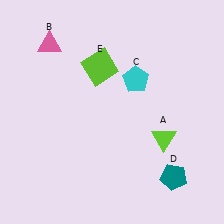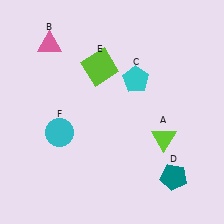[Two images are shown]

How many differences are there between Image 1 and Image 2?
There is 1 difference between the two images.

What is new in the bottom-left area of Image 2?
A cyan circle (F) was added in the bottom-left area of Image 2.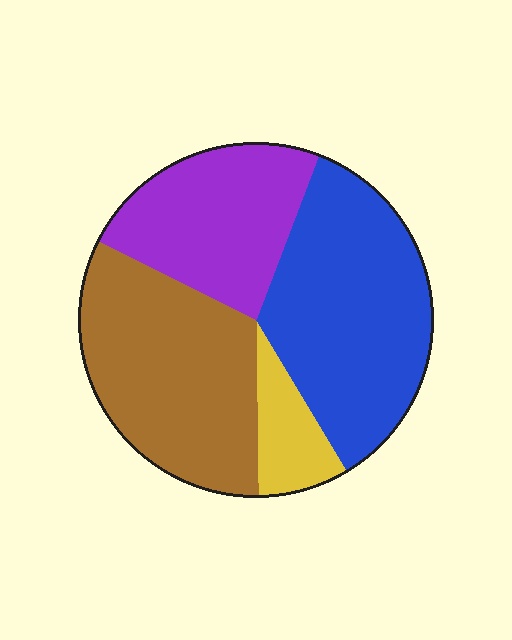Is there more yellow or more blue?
Blue.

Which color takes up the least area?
Yellow, at roughly 10%.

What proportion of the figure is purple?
Purple takes up less than a quarter of the figure.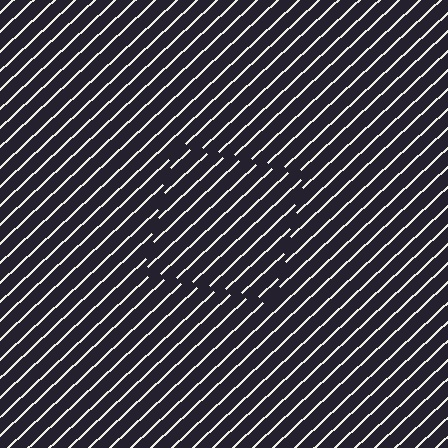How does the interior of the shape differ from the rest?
The interior of the shape contains the same grating, shifted by half a period — the contour is defined by the phase discontinuity where line-ends from the inner and outer gratings abut.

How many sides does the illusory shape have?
4 sides — the line-ends trace a square.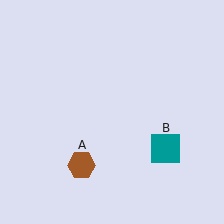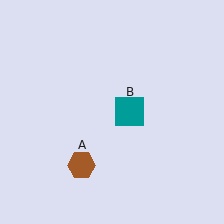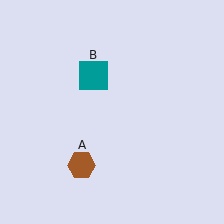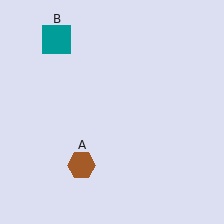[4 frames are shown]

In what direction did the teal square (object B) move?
The teal square (object B) moved up and to the left.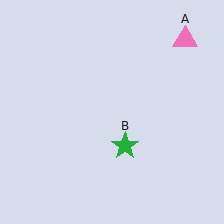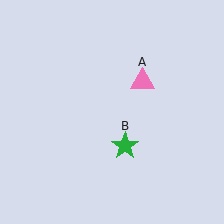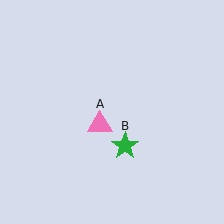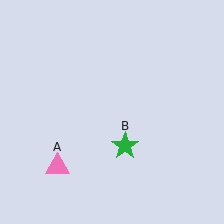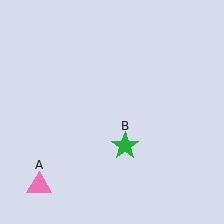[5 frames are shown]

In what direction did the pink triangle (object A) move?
The pink triangle (object A) moved down and to the left.